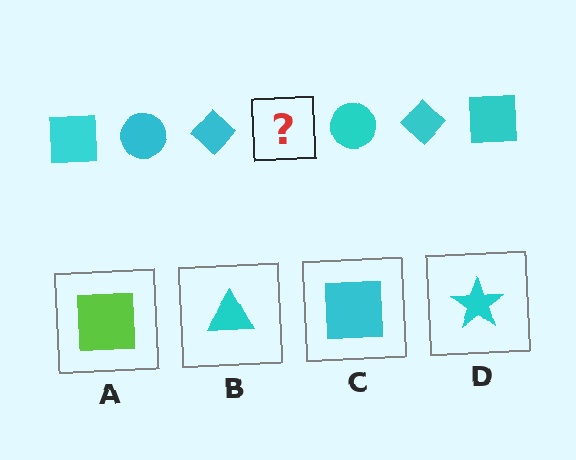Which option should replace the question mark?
Option C.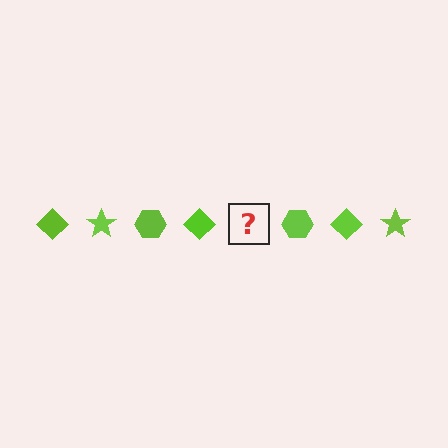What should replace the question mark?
The question mark should be replaced with a lime star.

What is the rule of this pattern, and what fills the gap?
The rule is that the pattern cycles through diamond, star, hexagon shapes in lime. The gap should be filled with a lime star.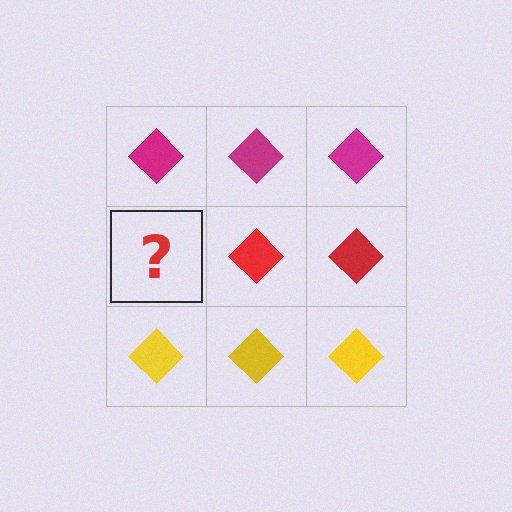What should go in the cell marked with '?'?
The missing cell should contain a red diamond.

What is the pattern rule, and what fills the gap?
The rule is that each row has a consistent color. The gap should be filled with a red diamond.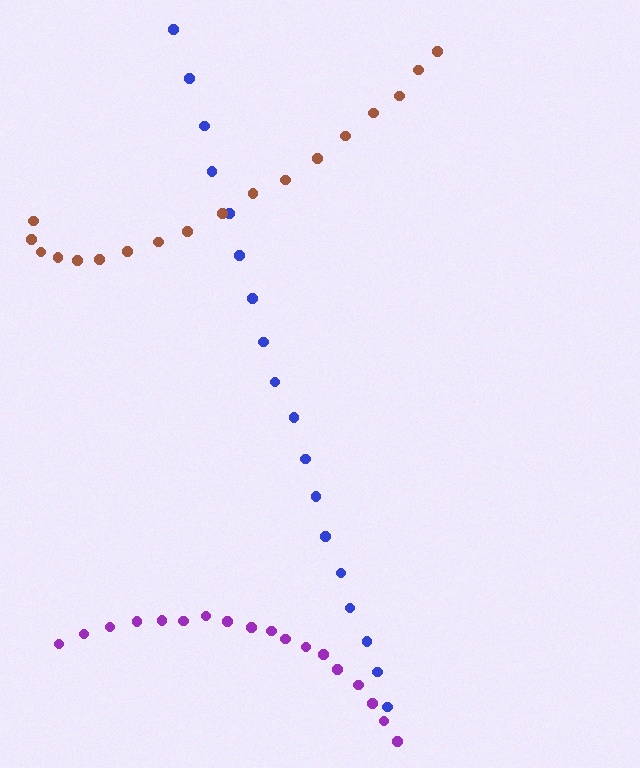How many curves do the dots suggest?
There are 3 distinct paths.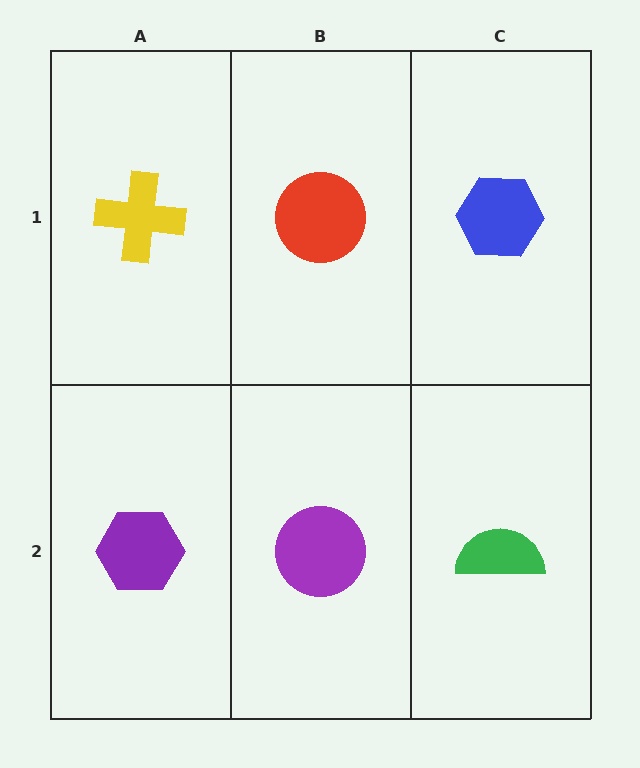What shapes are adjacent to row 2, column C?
A blue hexagon (row 1, column C), a purple circle (row 2, column B).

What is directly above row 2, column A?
A yellow cross.